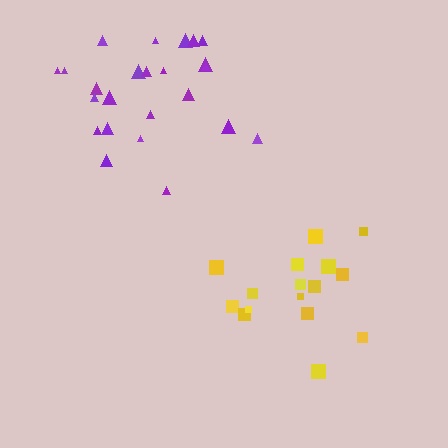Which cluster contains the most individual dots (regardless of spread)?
Purple (24).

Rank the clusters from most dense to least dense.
yellow, purple.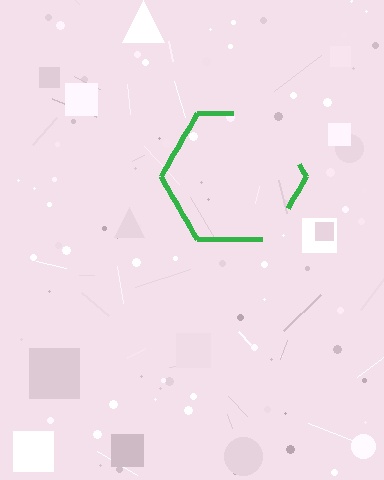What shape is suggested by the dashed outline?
The dashed outline suggests a hexagon.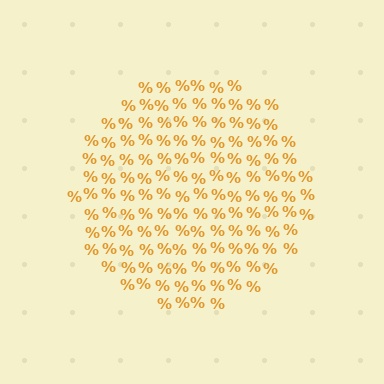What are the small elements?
The small elements are percent signs.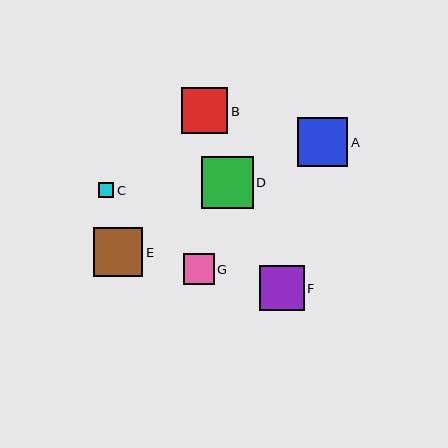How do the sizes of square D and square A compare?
Square D and square A are approximately the same size.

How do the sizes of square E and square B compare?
Square E and square B are approximately the same size.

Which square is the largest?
Square D is the largest with a size of approximately 52 pixels.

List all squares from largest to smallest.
From largest to smallest: D, A, E, B, F, G, C.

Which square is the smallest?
Square C is the smallest with a size of approximately 15 pixels.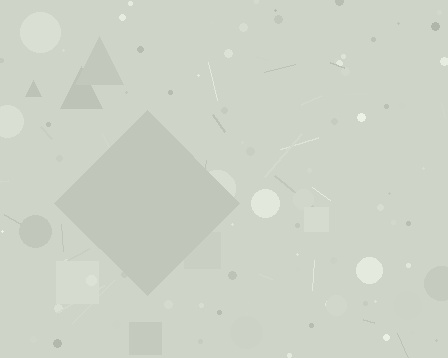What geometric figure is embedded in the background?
A diamond is embedded in the background.